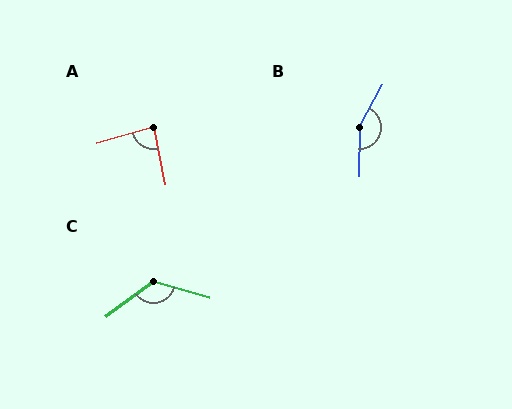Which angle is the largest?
B, at approximately 152 degrees.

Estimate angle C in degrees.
Approximately 128 degrees.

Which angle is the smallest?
A, at approximately 86 degrees.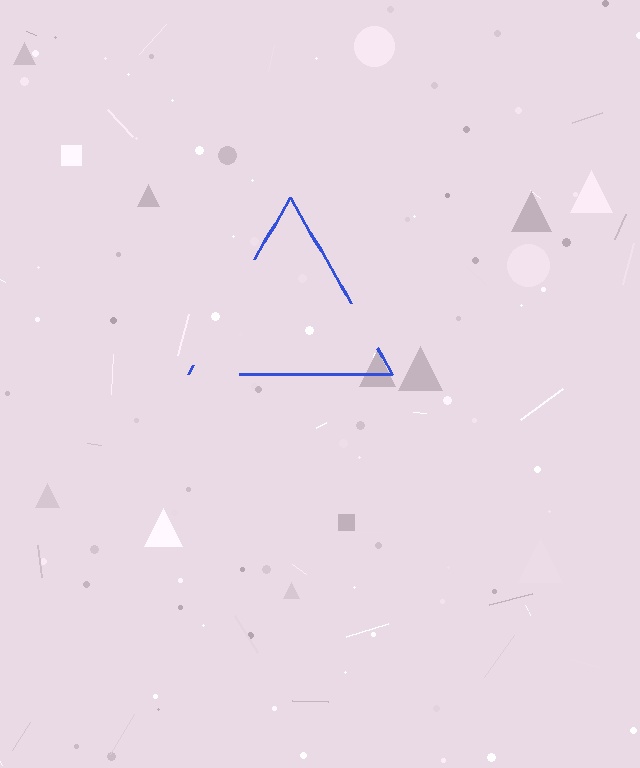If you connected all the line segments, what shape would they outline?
They would outline a triangle.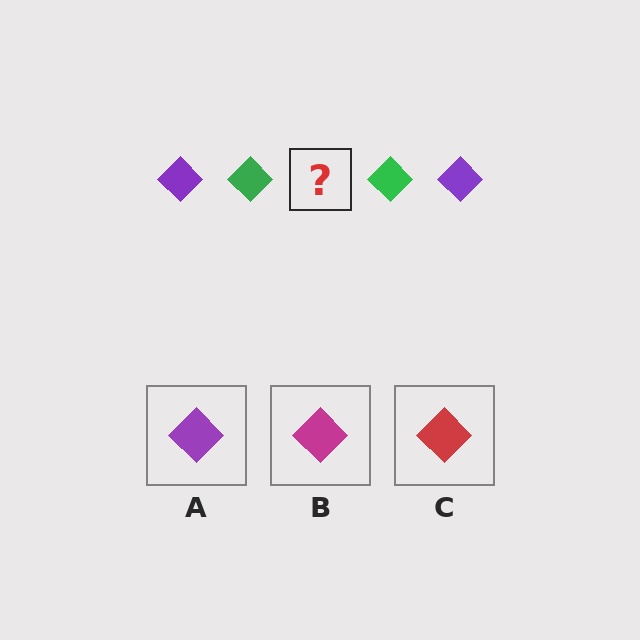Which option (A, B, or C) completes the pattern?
A.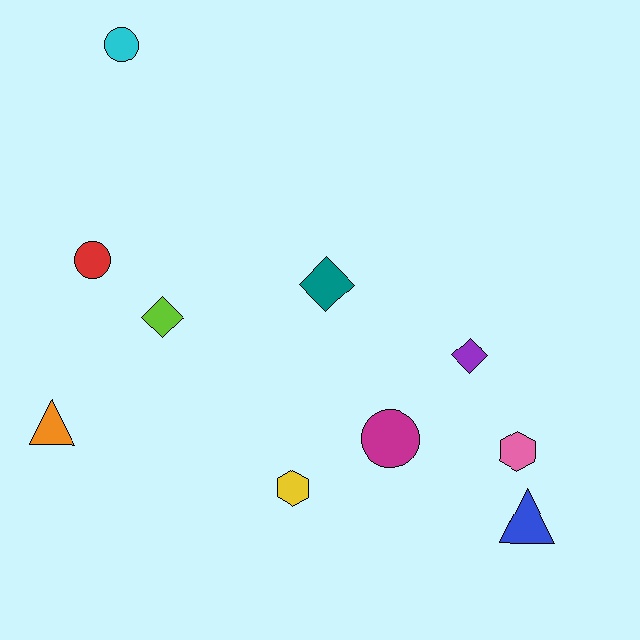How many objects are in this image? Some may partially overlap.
There are 10 objects.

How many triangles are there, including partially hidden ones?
There are 2 triangles.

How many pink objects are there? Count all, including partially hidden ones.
There is 1 pink object.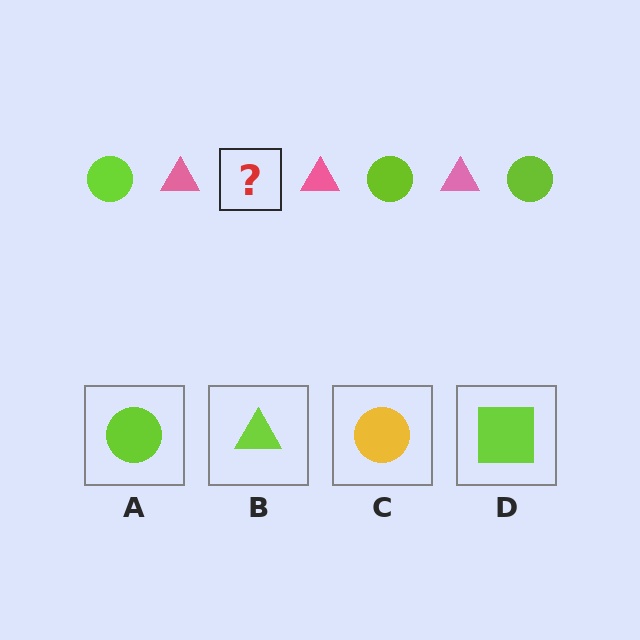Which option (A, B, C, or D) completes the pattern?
A.